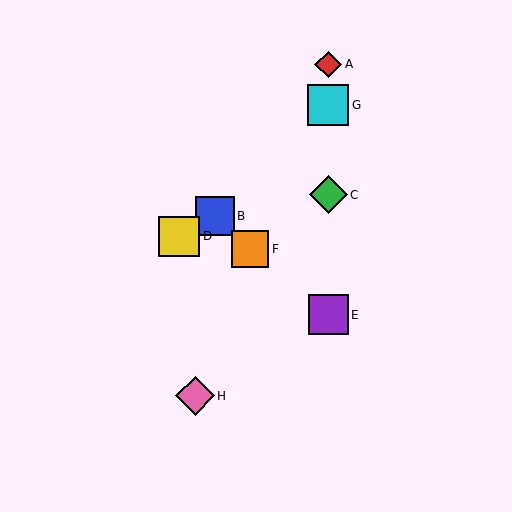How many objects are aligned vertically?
4 objects (A, C, E, G) are aligned vertically.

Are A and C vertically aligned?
Yes, both are at x≈328.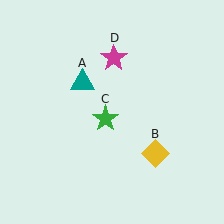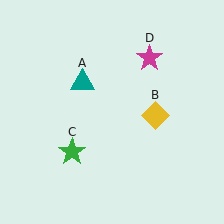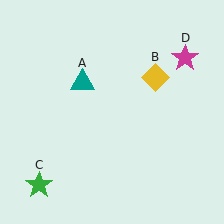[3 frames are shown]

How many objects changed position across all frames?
3 objects changed position: yellow diamond (object B), green star (object C), magenta star (object D).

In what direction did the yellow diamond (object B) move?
The yellow diamond (object B) moved up.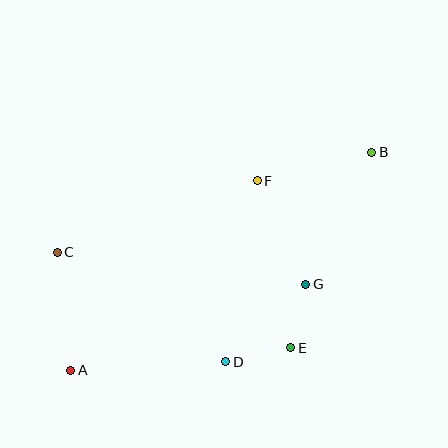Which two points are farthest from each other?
Points A and B are farthest from each other.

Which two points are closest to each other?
Points E and G are closest to each other.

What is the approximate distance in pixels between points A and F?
The distance between A and F is approximately 266 pixels.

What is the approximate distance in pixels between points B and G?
The distance between B and G is approximately 148 pixels.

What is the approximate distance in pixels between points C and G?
The distance between C and G is approximately 251 pixels.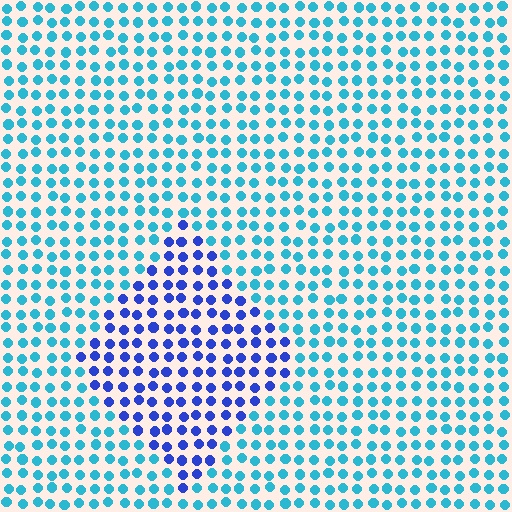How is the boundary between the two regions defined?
The boundary is defined purely by a slight shift in hue (about 44 degrees). Spacing, size, and orientation are identical on both sides.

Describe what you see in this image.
The image is filled with small cyan elements in a uniform arrangement. A diamond-shaped region is visible where the elements are tinted to a slightly different hue, forming a subtle color boundary.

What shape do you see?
I see a diamond.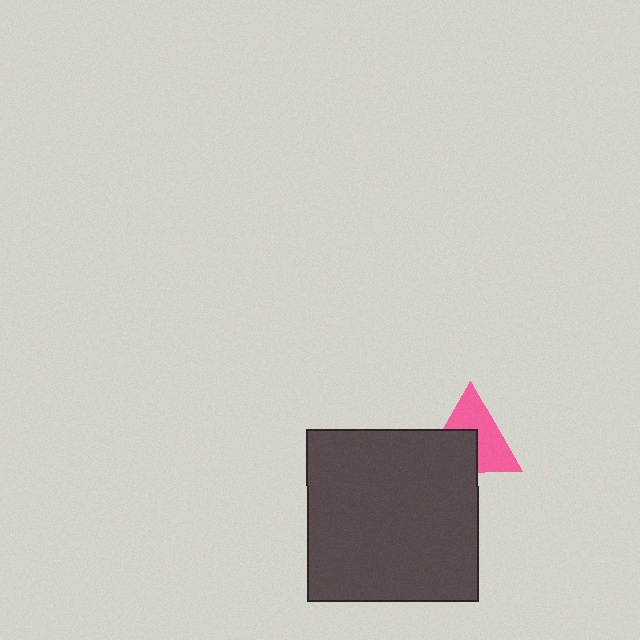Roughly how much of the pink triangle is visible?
About half of it is visible (roughly 58%).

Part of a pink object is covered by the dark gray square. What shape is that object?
It is a triangle.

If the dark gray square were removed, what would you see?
You would see the complete pink triangle.